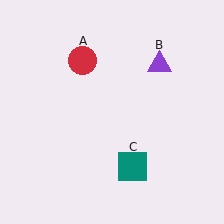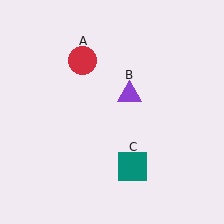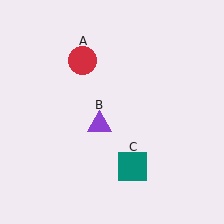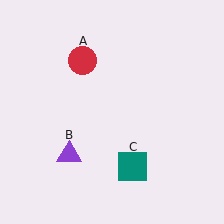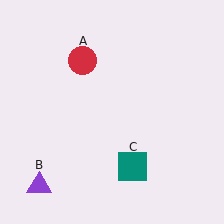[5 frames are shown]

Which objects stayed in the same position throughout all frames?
Red circle (object A) and teal square (object C) remained stationary.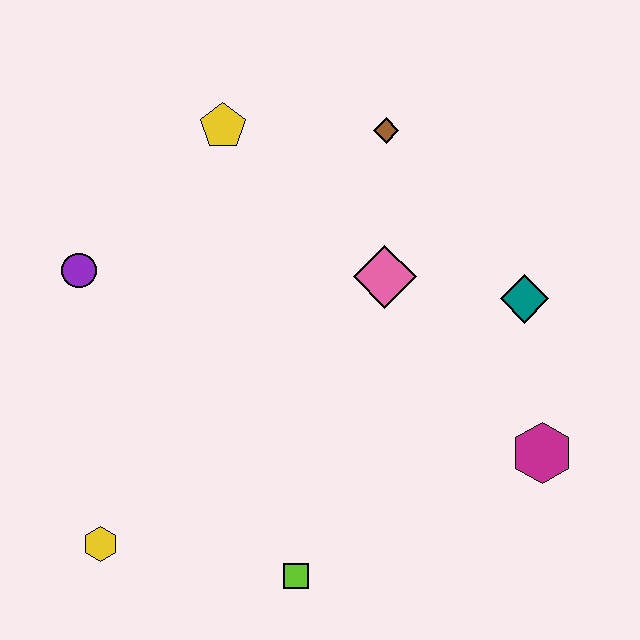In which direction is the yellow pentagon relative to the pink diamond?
The yellow pentagon is to the left of the pink diamond.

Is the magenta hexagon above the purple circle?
No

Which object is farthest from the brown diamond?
The yellow hexagon is farthest from the brown diamond.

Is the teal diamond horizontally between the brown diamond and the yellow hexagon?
No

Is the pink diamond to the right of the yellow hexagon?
Yes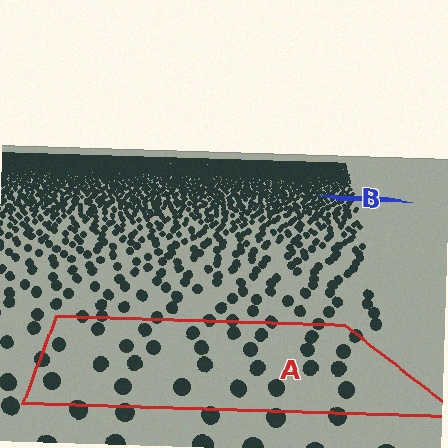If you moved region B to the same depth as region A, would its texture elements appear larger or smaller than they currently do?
They would appear larger. At a closer depth, the same texture elements are projected at a bigger on-screen size.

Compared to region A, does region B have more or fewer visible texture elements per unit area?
Region B has more texture elements per unit area — they are packed more densely because it is farther away.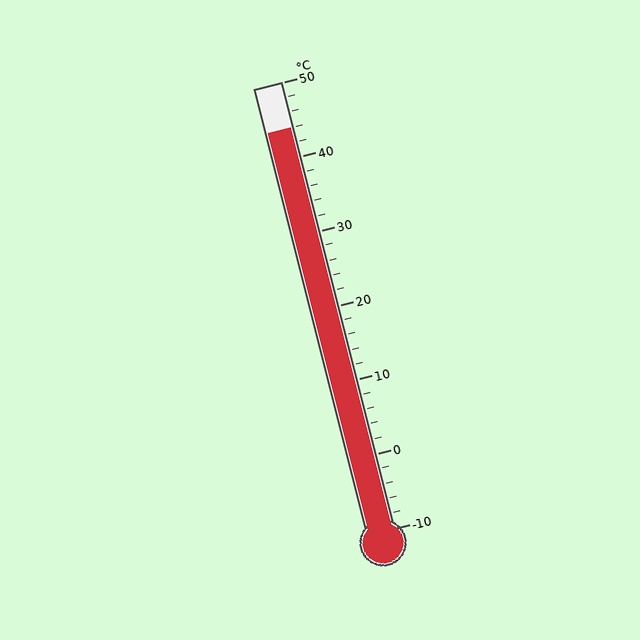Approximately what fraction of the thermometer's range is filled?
The thermometer is filled to approximately 90% of its range.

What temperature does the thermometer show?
The thermometer shows approximately 44°C.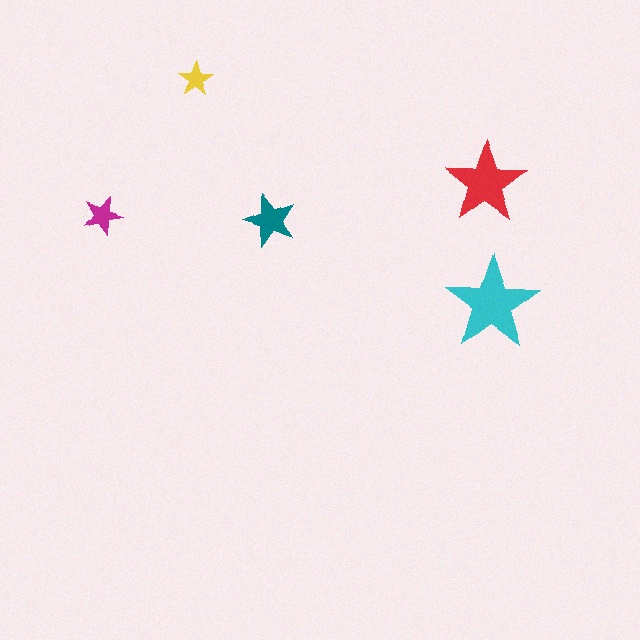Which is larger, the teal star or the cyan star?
The cyan one.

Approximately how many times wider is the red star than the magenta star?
About 2 times wider.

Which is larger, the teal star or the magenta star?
The teal one.